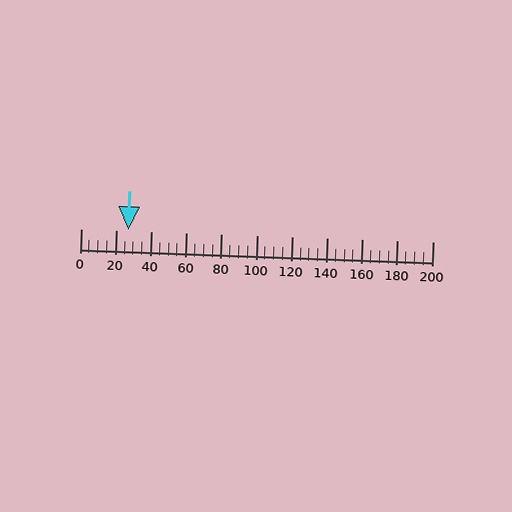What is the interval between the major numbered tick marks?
The major tick marks are spaced 20 units apart.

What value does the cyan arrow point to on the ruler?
The cyan arrow points to approximately 27.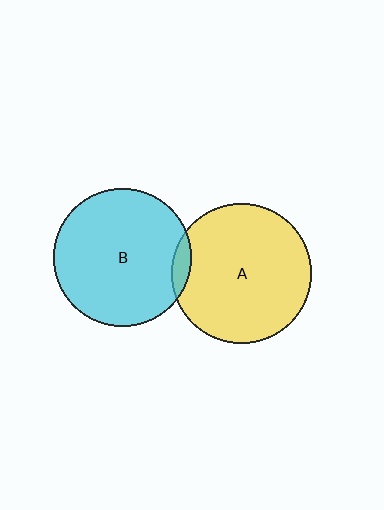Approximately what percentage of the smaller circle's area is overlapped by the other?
Approximately 5%.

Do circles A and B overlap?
Yes.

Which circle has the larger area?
Circle A (yellow).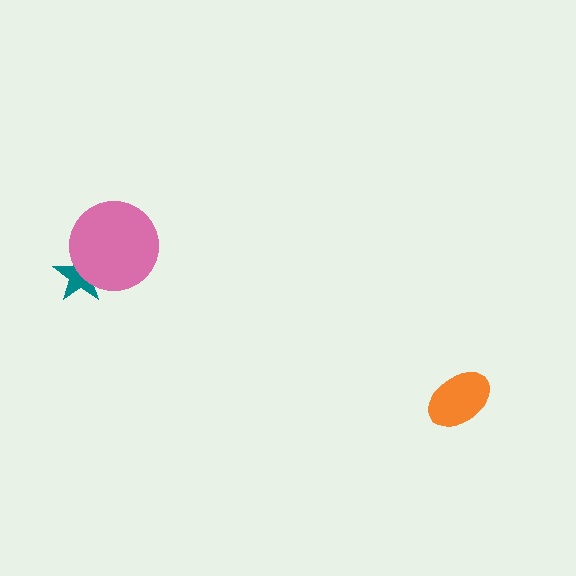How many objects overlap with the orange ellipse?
0 objects overlap with the orange ellipse.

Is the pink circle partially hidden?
No, no other shape covers it.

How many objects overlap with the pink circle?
1 object overlaps with the pink circle.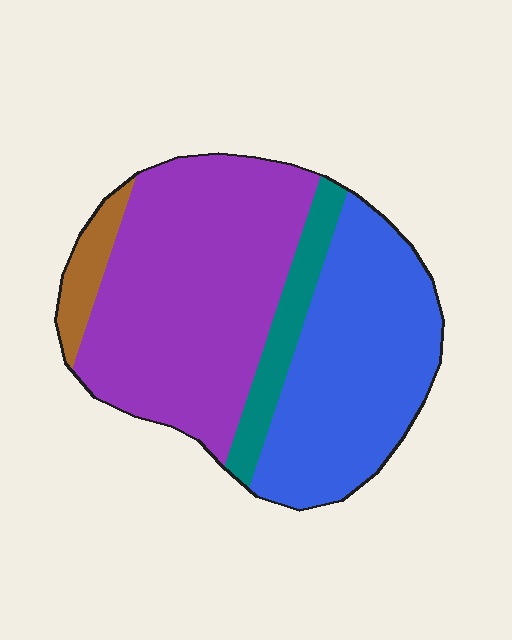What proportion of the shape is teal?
Teal covers about 10% of the shape.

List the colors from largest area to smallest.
From largest to smallest: purple, blue, teal, brown.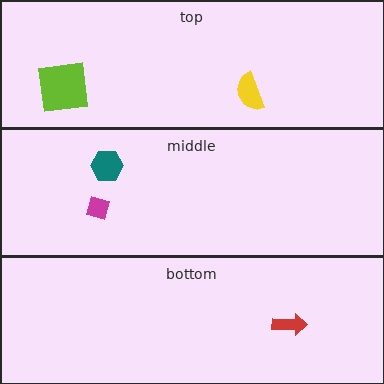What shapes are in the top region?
The yellow semicircle, the lime square.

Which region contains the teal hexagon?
The middle region.